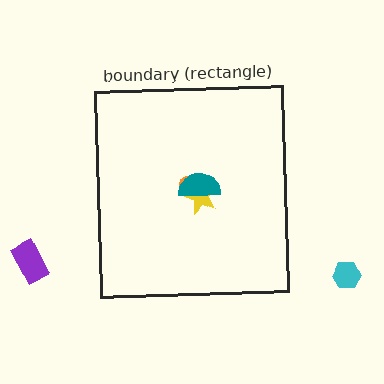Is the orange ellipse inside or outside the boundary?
Inside.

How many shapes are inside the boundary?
3 inside, 2 outside.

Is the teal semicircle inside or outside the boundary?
Inside.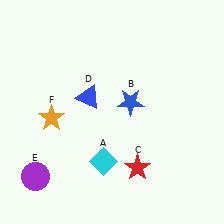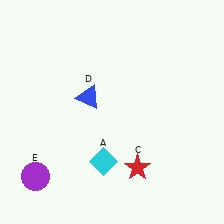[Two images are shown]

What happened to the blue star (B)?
The blue star (B) was removed in Image 2. It was in the top-right area of Image 1.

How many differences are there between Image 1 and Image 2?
There are 2 differences between the two images.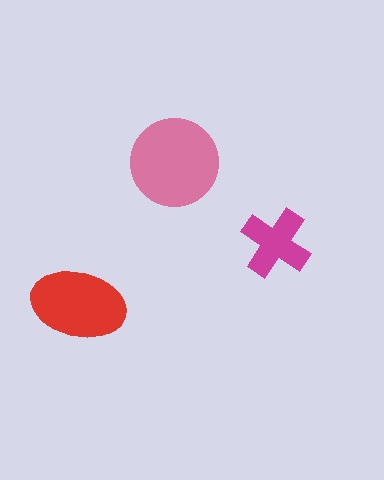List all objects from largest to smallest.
The pink circle, the red ellipse, the magenta cross.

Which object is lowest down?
The red ellipse is bottommost.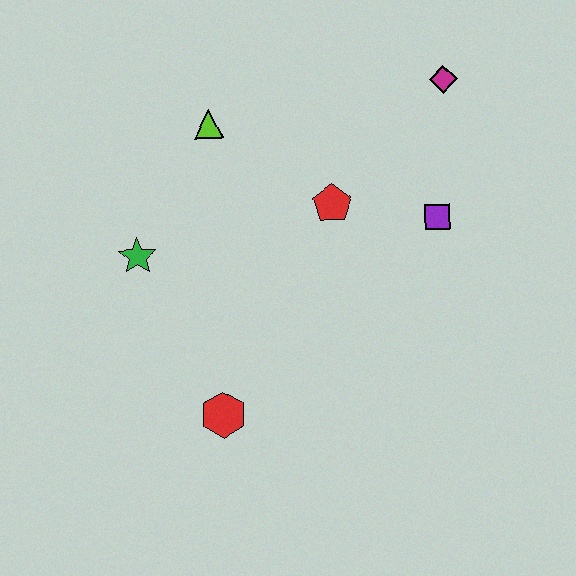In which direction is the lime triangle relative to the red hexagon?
The lime triangle is above the red hexagon.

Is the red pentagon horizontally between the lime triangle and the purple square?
Yes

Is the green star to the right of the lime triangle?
No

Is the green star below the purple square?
Yes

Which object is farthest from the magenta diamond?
The red hexagon is farthest from the magenta diamond.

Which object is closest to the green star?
The lime triangle is closest to the green star.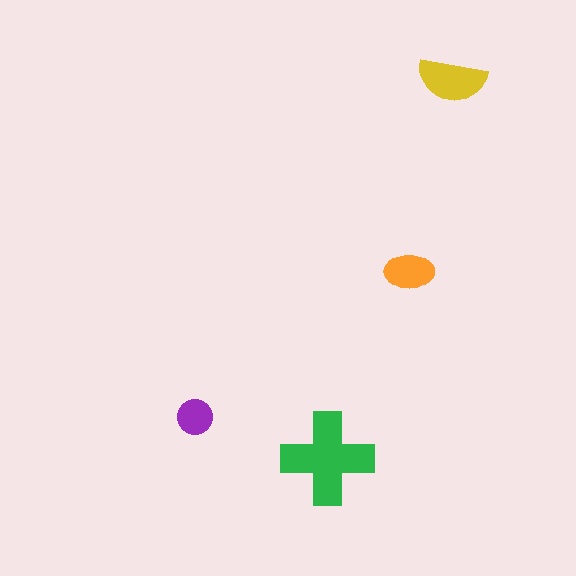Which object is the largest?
The green cross.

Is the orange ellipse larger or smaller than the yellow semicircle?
Smaller.